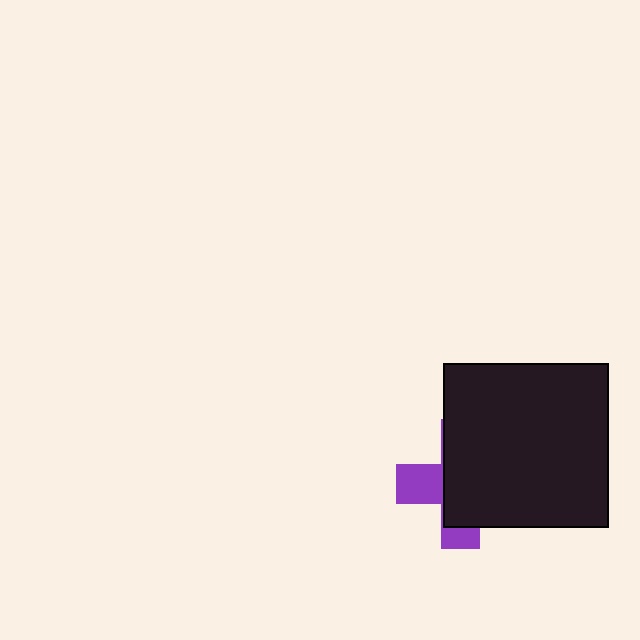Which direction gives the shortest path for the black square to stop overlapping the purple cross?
Moving right gives the shortest separation.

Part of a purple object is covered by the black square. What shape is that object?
It is a cross.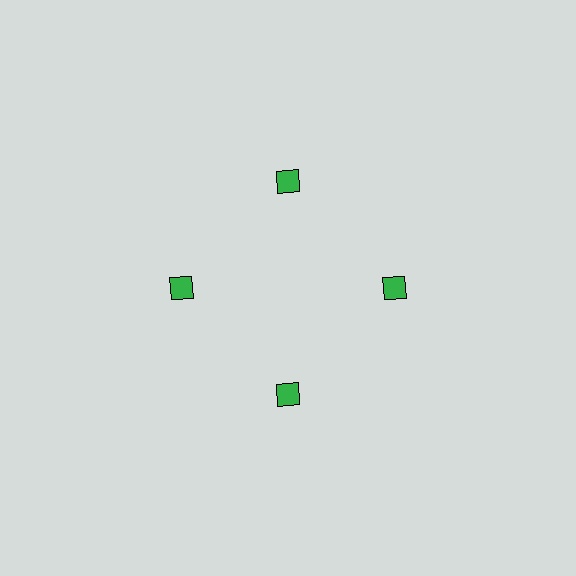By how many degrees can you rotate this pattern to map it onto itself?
The pattern maps onto itself every 90 degrees of rotation.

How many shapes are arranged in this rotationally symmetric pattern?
There are 4 shapes, arranged in 4 groups of 1.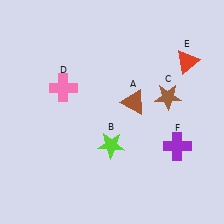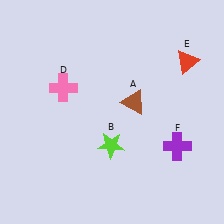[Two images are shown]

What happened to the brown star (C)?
The brown star (C) was removed in Image 2. It was in the top-right area of Image 1.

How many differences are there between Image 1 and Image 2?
There is 1 difference between the two images.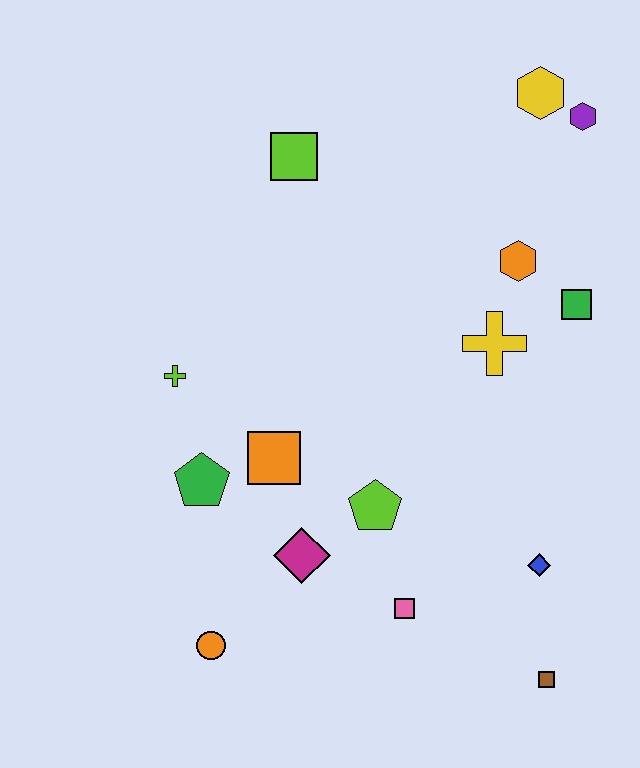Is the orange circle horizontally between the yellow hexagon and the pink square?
No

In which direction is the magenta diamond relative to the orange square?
The magenta diamond is below the orange square.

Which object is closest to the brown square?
The blue diamond is closest to the brown square.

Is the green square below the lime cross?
No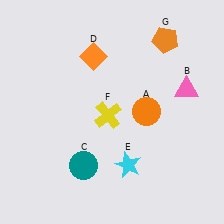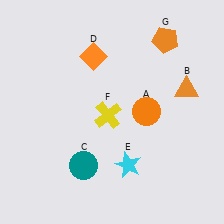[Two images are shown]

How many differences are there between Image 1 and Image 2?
There is 1 difference between the two images.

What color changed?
The triangle (B) changed from pink in Image 1 to orange in Image 2.